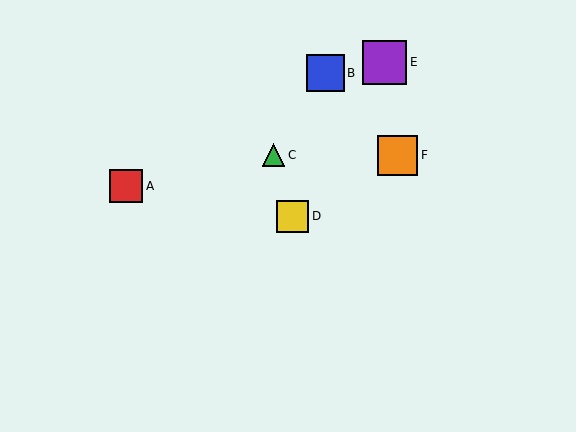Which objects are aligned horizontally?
Objects C, F are aligned horizontally.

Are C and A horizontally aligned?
No, C is at y≈155 and A is at y≈186.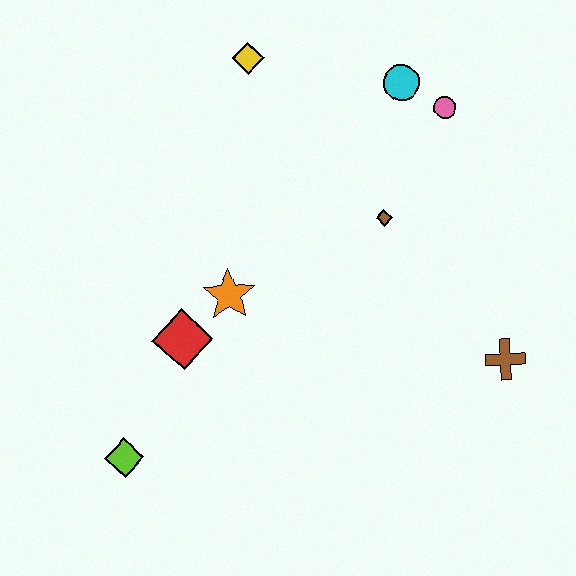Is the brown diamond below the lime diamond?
No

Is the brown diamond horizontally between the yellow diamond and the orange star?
No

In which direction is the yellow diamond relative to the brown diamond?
The yellow diamond is above the brown diamond.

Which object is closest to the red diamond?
The orange star is closest to the red diamond.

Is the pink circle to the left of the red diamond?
No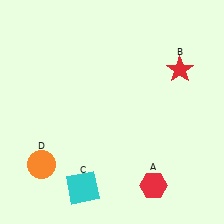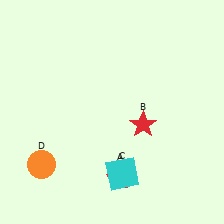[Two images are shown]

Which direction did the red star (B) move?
The red star (B) moved down.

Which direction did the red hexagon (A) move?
The red hexagon (A) moved left.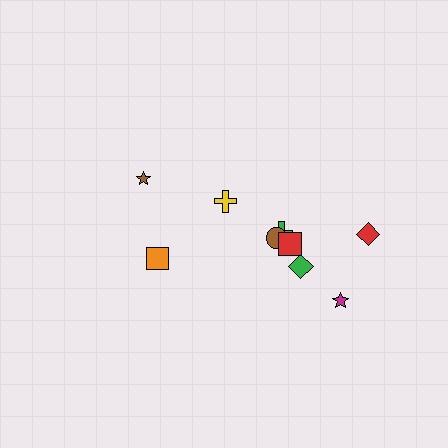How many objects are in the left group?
There are 4 objects.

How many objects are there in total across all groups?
There are 10 objects.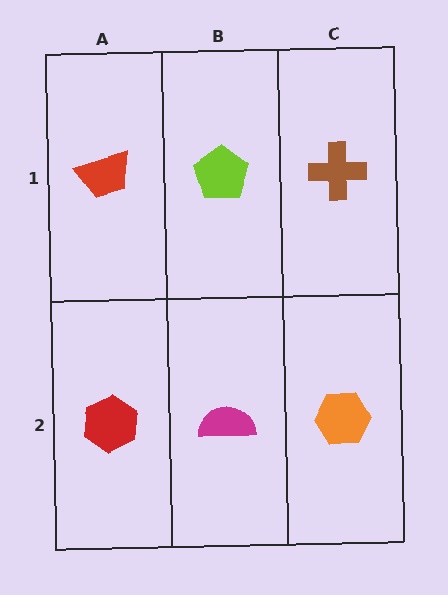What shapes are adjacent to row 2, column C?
A brown cross (row 1, column C), a magenta semicircle (row 2, column B).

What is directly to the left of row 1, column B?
A red trapezoid.